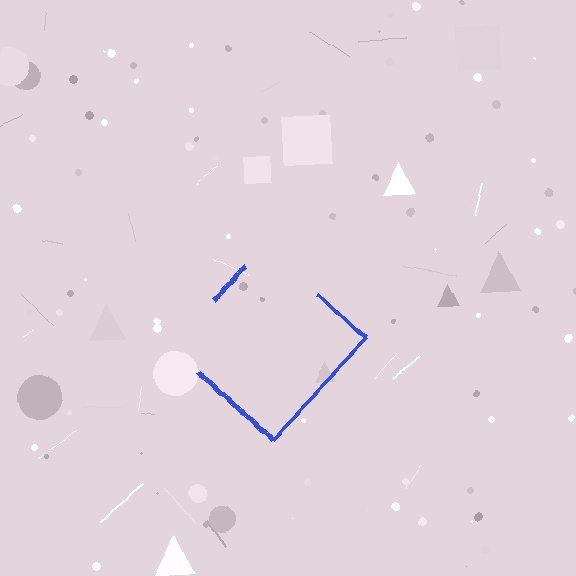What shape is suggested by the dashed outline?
The dashed outline suggests a diamond.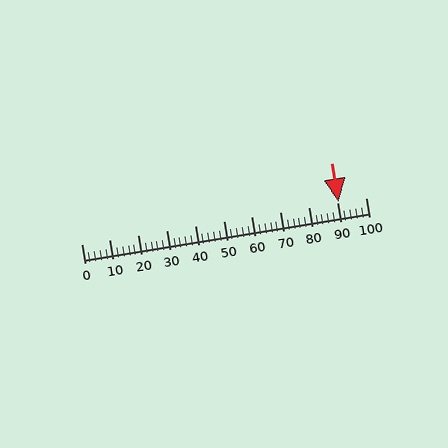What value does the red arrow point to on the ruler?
The red arrow points to approximately 91.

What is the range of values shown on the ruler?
The ruler shows values from 0 to 100.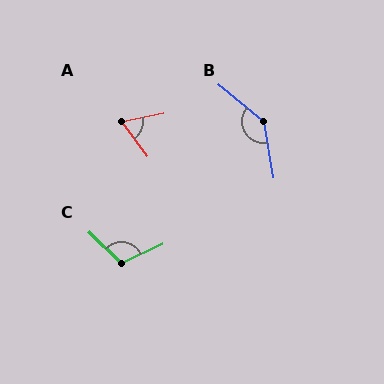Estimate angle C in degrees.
Approximately 111 degrees.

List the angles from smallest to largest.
A (64°), C (111°), B (140°).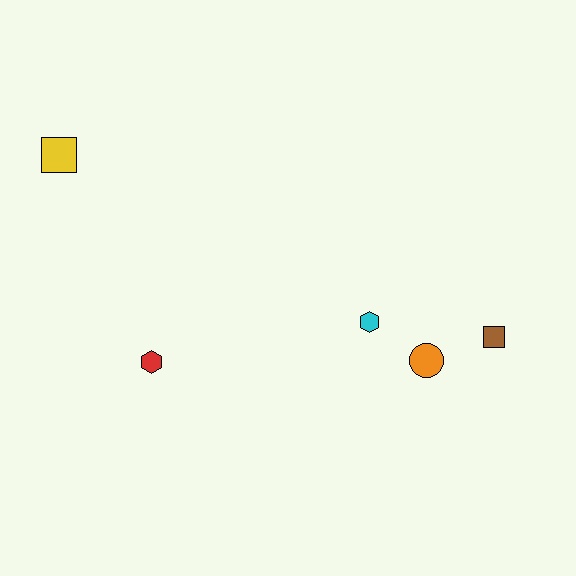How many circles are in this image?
There is 1 circle.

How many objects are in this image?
There are 5 objects.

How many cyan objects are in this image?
There is 1 cyan object.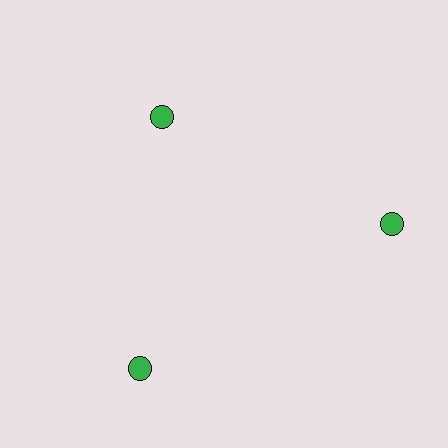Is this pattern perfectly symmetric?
No. The 3 green circles are arranged in a ring, but one element near the 11 o'clock position is pulled inward toward the center, breaking the 3-fold rotational symmetry.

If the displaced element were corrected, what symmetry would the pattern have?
It would have 3-fold rotational symmetry — the pattern would map onto itself every 120 degrees.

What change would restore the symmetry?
The symmetry would be restored by moving it outward, back onto the ring so that all 3 circles sit at equal angles and equal distance from the center.